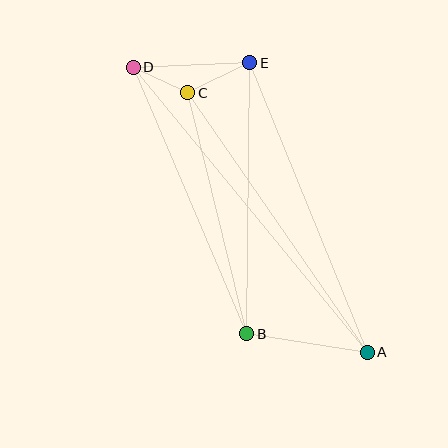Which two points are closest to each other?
Points C and D are closest to each other.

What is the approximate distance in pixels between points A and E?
The distance between A and E is approximately 313 pixels.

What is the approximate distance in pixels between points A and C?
The distance between A and C is approximately 316 pixels.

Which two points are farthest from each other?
Points A and D are farthest from each other.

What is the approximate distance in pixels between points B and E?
The distance between B and E is approximately 271 pixels.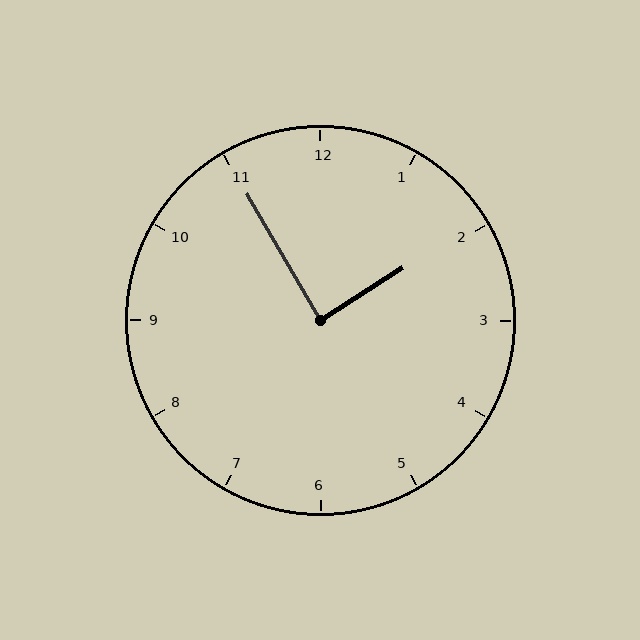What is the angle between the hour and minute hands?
Approximately 88 degrees.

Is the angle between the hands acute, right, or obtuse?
It is right.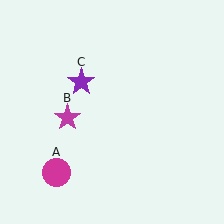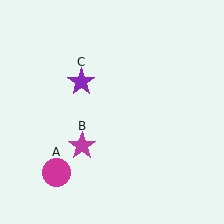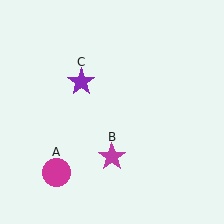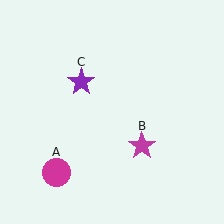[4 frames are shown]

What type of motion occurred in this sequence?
The magenta star (object B) rotated counterclockwise around the center of the scene.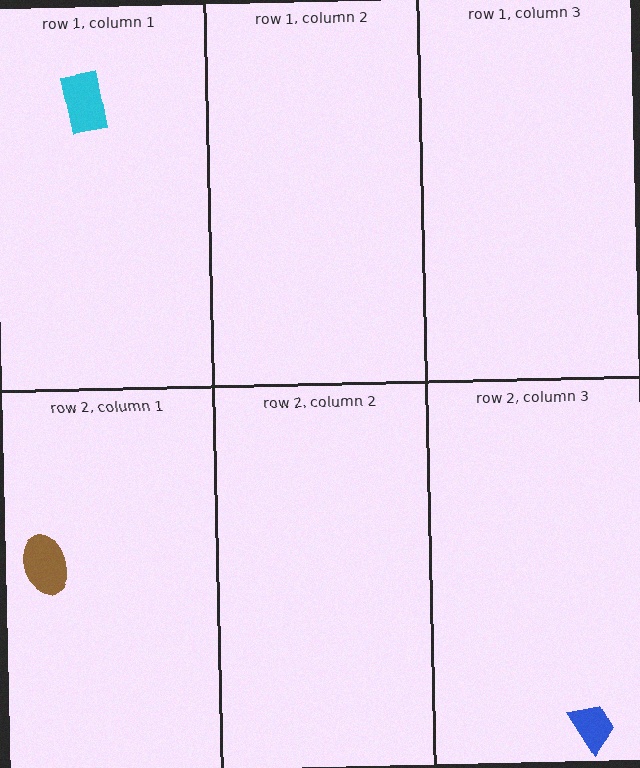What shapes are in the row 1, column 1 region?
The cyan rectangle.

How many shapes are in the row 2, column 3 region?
1.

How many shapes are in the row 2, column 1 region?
1.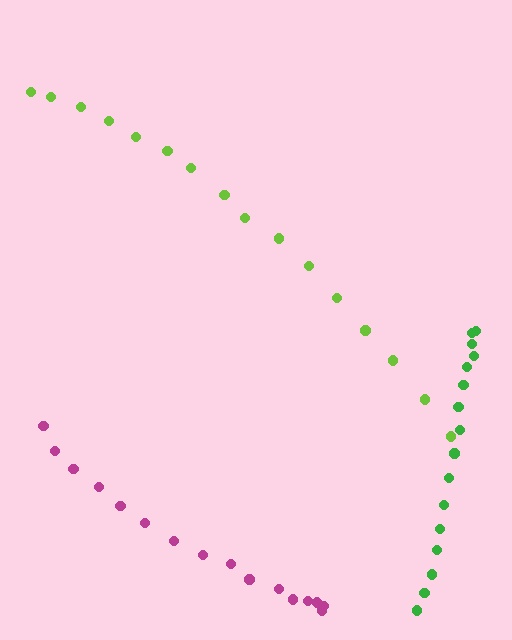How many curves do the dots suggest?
There are 3 distinct paths.